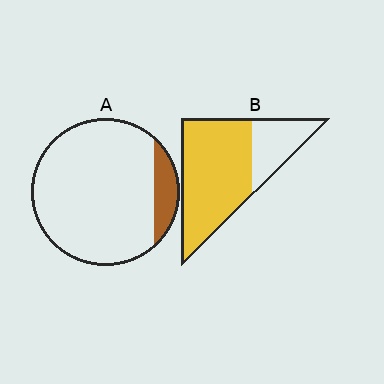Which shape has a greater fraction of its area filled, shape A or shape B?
Shape B.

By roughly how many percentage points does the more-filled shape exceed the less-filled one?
By roughly 60 percentage points (B over A).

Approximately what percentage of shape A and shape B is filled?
A is approximately 10% and B is approximately 70%.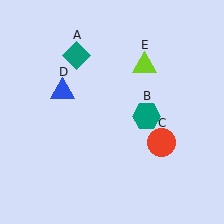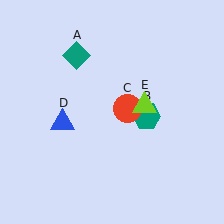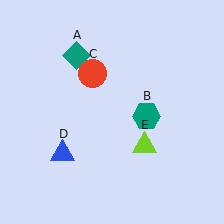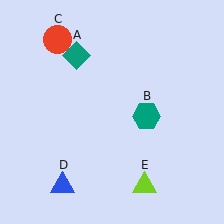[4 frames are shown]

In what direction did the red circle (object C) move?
The red circle (object C) moved up and to the left.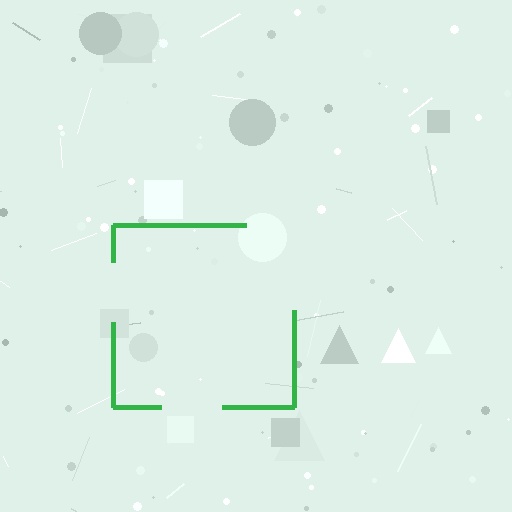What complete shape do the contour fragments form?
The contour fragments form a square.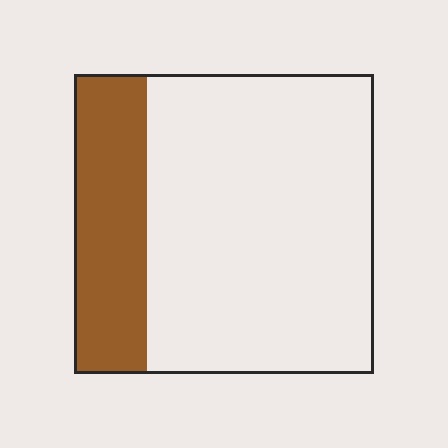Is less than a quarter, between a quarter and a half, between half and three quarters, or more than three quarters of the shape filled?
Less than a quarter.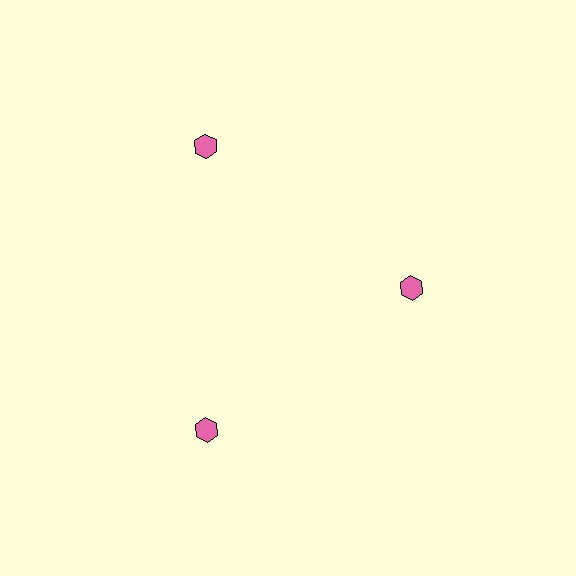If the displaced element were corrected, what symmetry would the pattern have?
It would have 3-fold rotational symmetry — the pattern would map onto itself every 120 degrees.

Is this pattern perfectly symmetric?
No. The 3 pink hexagons are arranged in a ring, but one element near the 3 o'clock position is pulled inward toward the center, breaking the 3-fold rotational symmetry.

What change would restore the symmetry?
The symmetry would be restored by moving it outward, back onto the ring so that all 3 hexagons sit at equal angles and equal distance from the center.